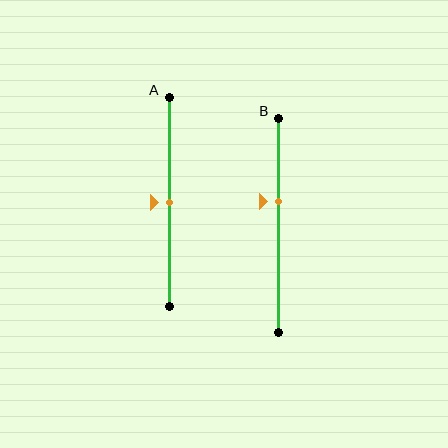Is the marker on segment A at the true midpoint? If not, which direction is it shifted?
Yes, the marker on segment A is at the true midpoint.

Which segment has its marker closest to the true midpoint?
Segment A has its marker closest to the true midpoint.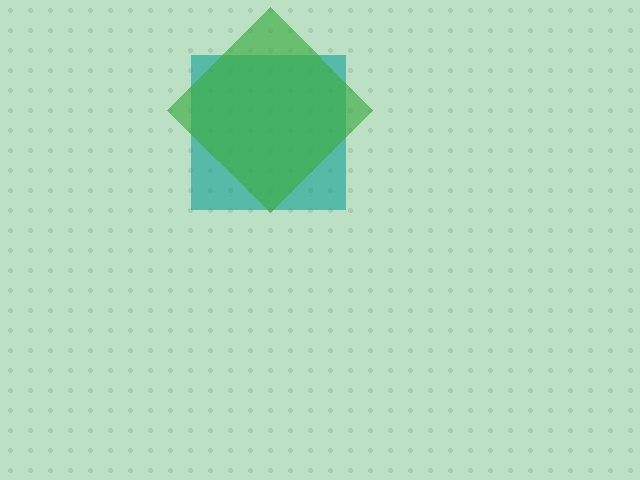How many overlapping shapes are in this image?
There are 2 overlapping shapes in the image.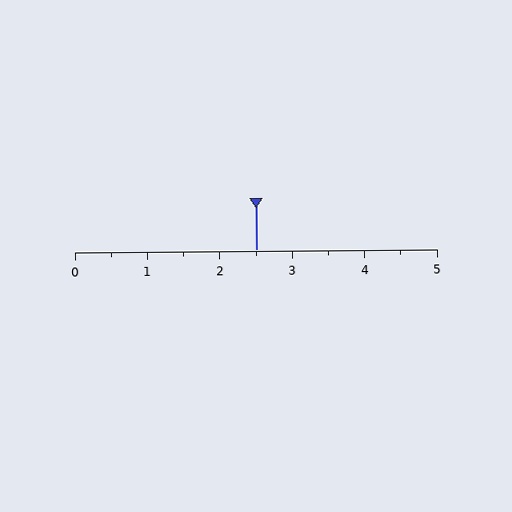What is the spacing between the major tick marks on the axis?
The major ticks are spaced 1 apart.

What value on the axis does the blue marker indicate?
The marker indicates approximately 2.5.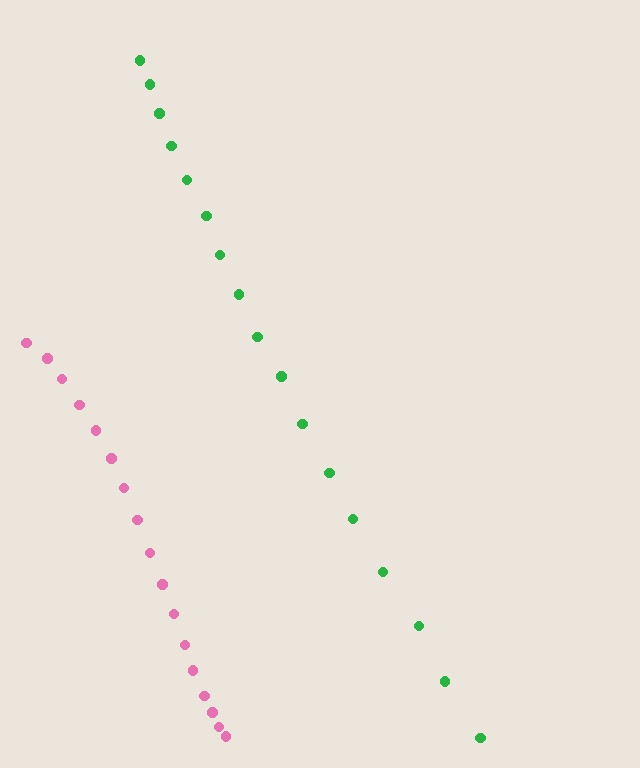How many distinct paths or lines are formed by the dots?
There are 2 distinct paths.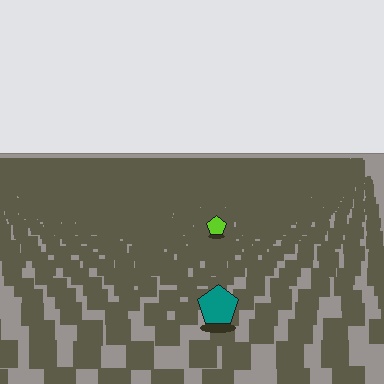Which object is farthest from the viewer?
The lime pentagon is farthest from the viewer. It appears smaller and the ground texture around it is denser.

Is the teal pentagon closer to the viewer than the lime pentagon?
Yes. The teal pentagon is closer — you can tell from the texture gradient: the ground texture is coarser near it.